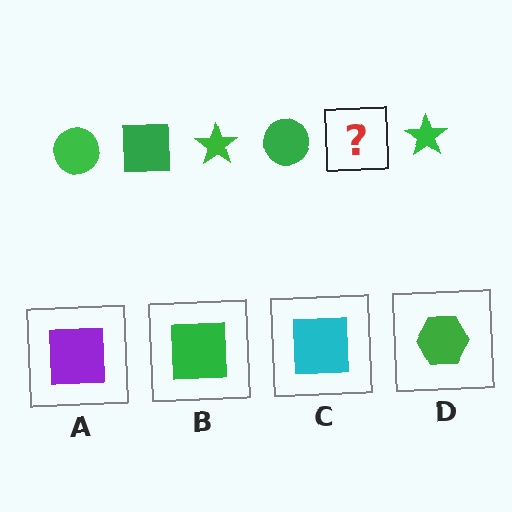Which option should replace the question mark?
Option B.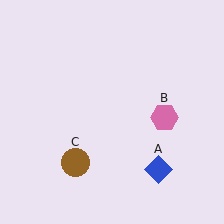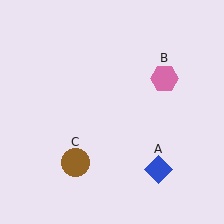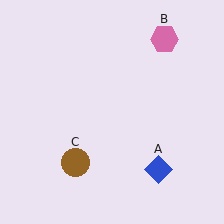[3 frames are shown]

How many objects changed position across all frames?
1 object changed position: pink hexagon (object B).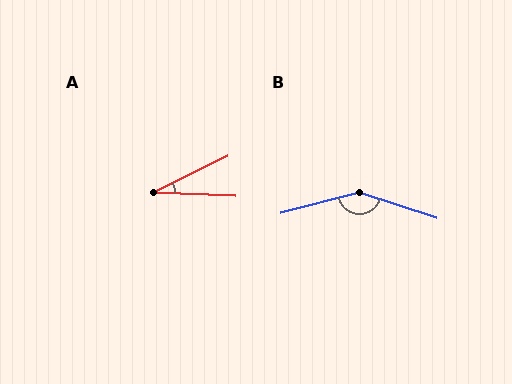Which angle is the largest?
B, at approximately 147 degrees.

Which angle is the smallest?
A, at approximately 28 degrees.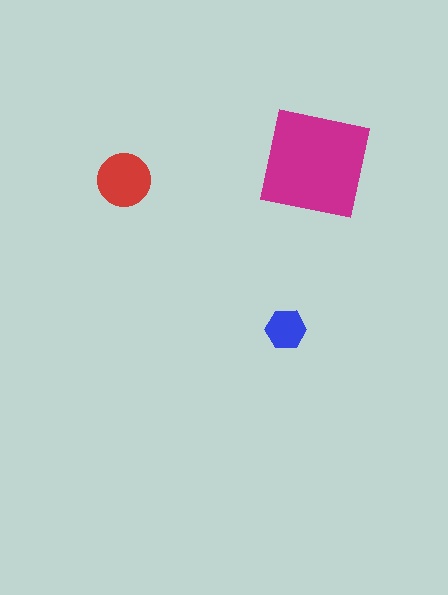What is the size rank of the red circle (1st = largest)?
2nd.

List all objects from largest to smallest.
The magenta square, the red circle, the blue hexagon.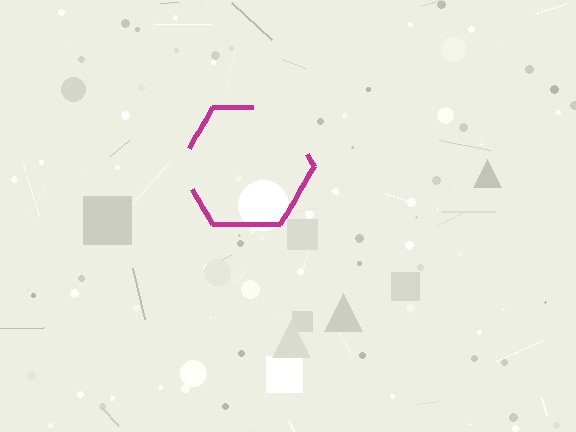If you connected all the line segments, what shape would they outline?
They would outline a hexagon.